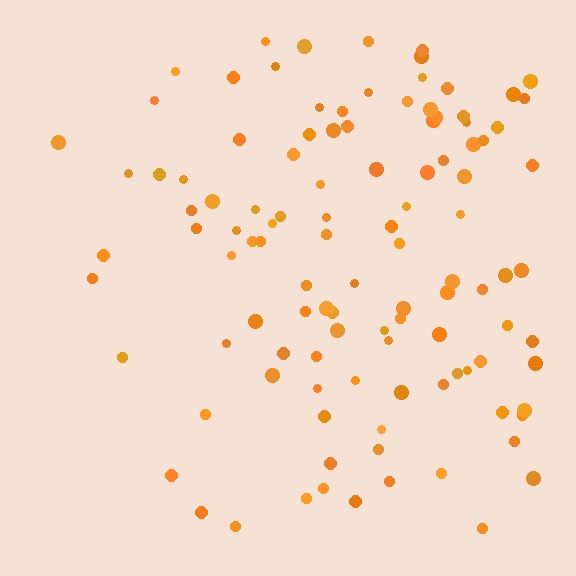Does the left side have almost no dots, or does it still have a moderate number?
Still a moderate number, just noticeably fewer than the right.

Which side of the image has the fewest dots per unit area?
The left.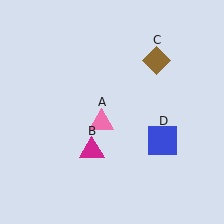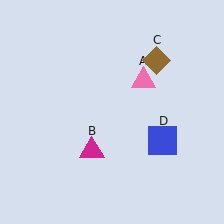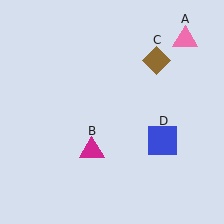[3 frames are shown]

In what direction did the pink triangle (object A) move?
The pink triangle (object A) moved up and to the right.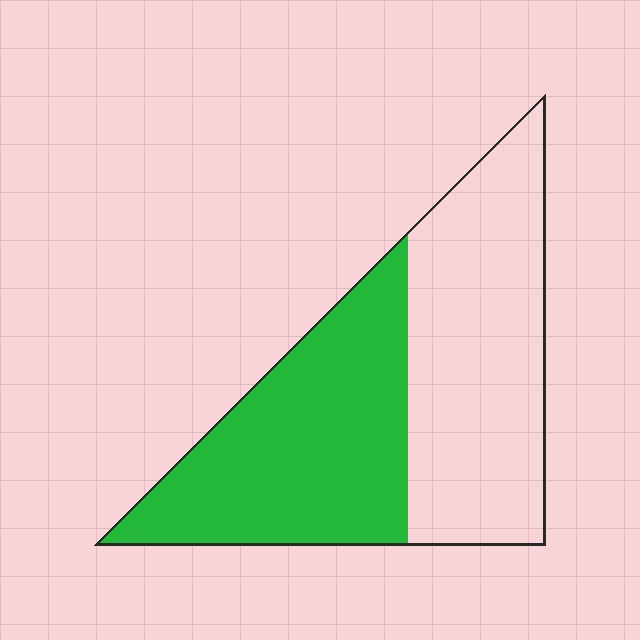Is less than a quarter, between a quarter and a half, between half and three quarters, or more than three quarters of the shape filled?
Between a quarter and a half.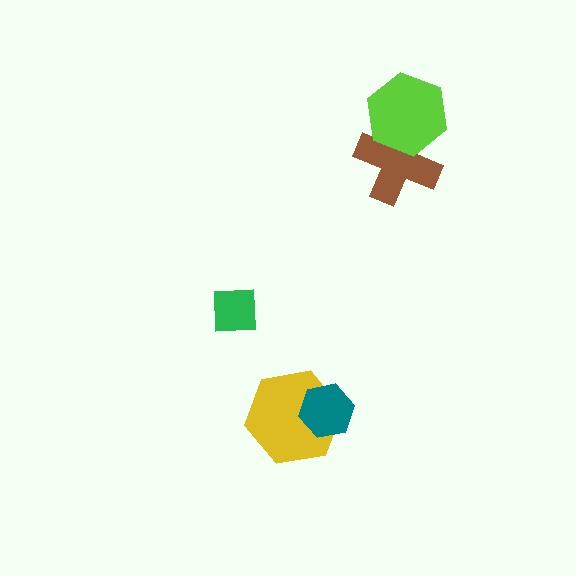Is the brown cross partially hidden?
Yes, it is partially covered by another shape.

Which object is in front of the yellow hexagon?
The teal hexagon is in front of the yellow hexagon.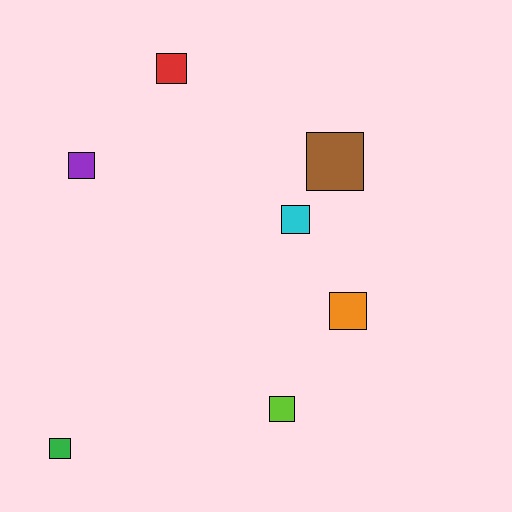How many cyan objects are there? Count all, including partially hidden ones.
There is 1 cyan object.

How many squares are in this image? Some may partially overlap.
There are 7 squares.